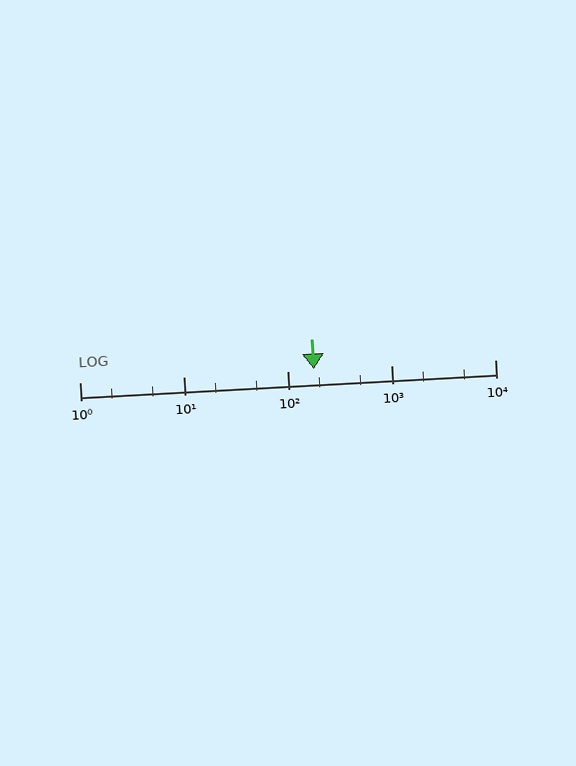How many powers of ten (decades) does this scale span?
The scale spans 4 decades, from 1 to 10000.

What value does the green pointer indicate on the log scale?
The pointer indicates approximately 180.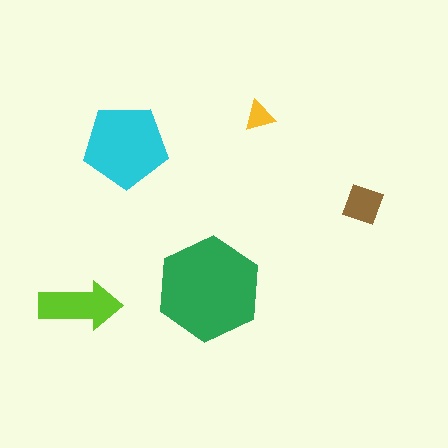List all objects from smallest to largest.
The yellow triangle, the brown square, the lime arrow, the cyan pentagon, the green hexagon.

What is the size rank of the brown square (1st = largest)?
4th.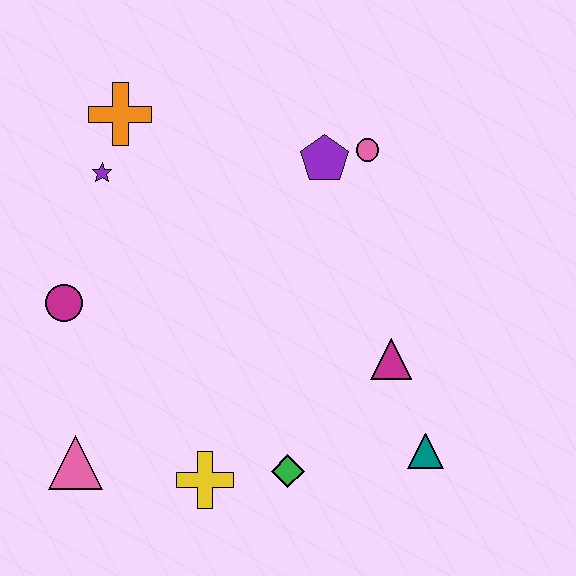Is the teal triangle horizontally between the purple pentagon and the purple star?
No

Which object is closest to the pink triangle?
The yellow cross is closest to the pink triangle.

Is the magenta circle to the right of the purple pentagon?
No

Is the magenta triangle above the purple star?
No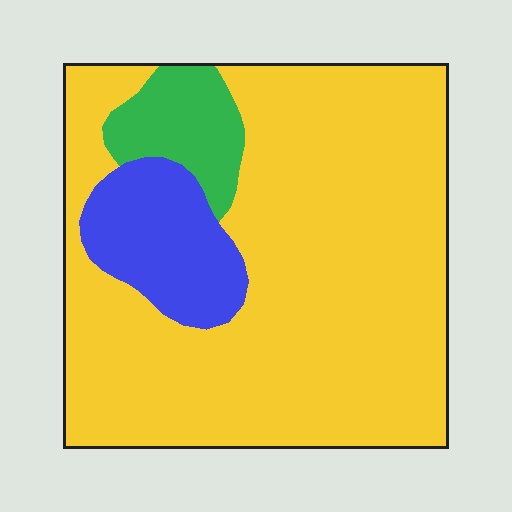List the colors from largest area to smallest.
From largest to smallest: yellow, blue, green.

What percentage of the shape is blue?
Blue takes up about one eighth (1/8) of the shape.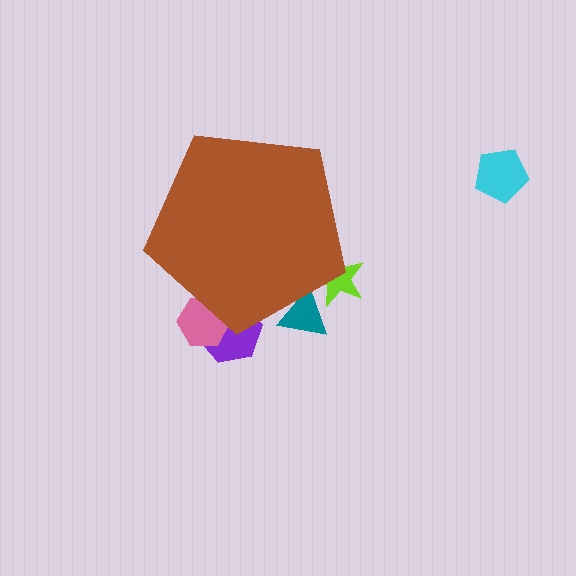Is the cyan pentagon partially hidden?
No, the cyan pentagon is fully visible.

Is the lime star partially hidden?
Yes, the lime star is partially hidden behind the brown pentagon.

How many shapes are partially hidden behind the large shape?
4 shapes are partially hidden.